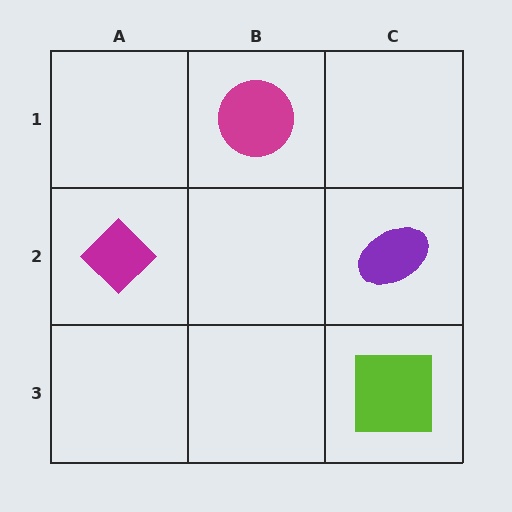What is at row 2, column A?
A magenta diamond.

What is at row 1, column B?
A magenta circle.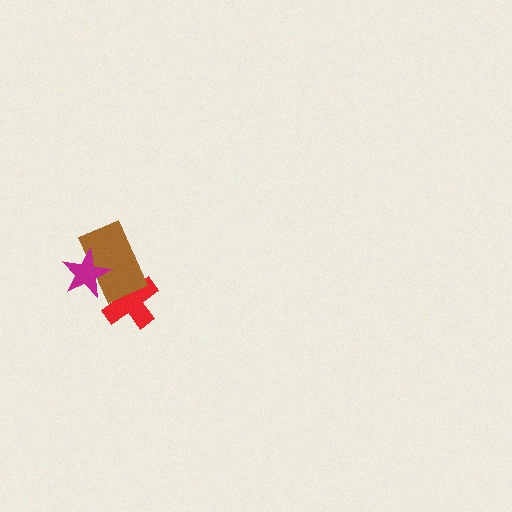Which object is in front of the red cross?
The brown rectangle is in front of the red cross.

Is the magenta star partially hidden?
No, no other shape covers it.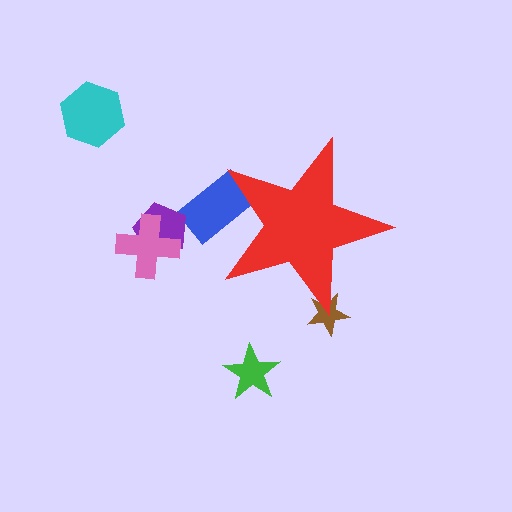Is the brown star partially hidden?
Yes, the brown star is partially hidden behind the red star.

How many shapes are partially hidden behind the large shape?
2 shapes are partially hidden.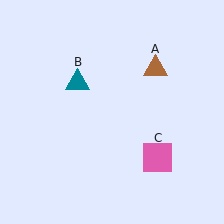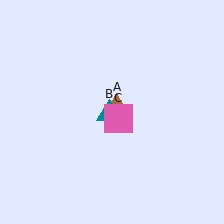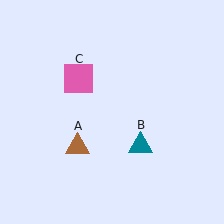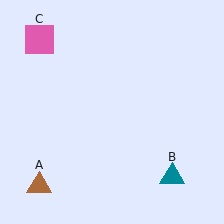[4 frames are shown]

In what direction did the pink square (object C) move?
The pink square (object C) moved up and to the left.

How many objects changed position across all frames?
3 objects changed position: brown triangle (object A), teal triangle (object B), pink square (object C).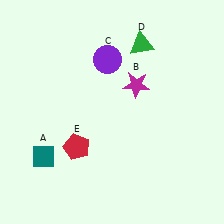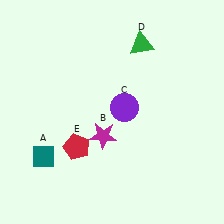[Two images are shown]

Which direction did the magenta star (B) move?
The magenta star (B) moved down.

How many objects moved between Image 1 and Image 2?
2 objects moved between the two images.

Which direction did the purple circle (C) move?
The purple circle (C) moved down.